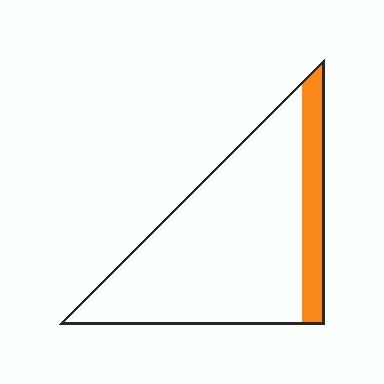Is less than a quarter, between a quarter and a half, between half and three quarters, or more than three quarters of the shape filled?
Less than a quarter.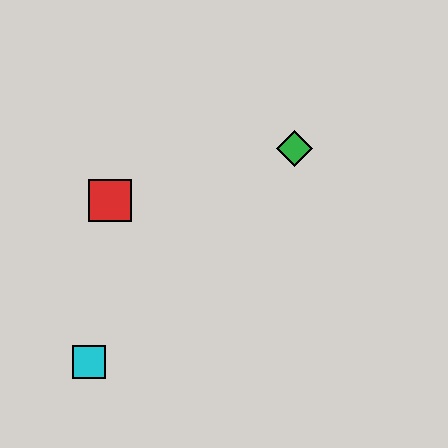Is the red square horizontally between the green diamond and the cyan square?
Yes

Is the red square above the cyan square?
Yes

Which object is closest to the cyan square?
The red square is closest to the cyan square.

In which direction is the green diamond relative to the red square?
The green diamond is to the right of the red square.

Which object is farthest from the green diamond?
The cyan square is farthest from the green diamond.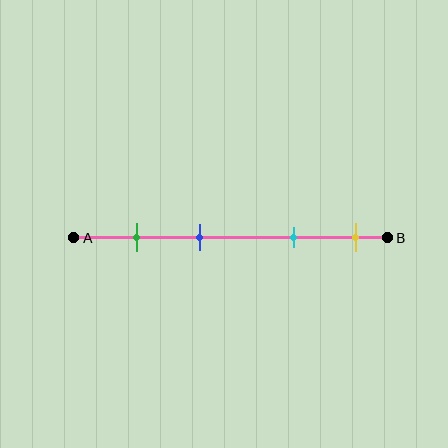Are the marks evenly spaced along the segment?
No, the marks are not evenly spaced.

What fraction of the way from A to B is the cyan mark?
The cyan mark is approximately 70% (0.7) of the way from A to B.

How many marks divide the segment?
There are 4 marks dividing the segment.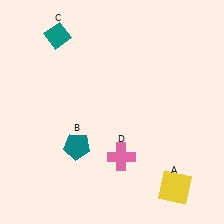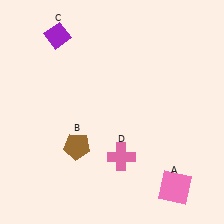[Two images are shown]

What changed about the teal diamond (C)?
In Image 1, C is teal. In Image 2, it changed to purple.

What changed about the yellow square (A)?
In Image 1, A is yellow. In Image 2, it changed to pink.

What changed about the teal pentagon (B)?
In Image 1, B is teal. In Image 2, it changed to brown.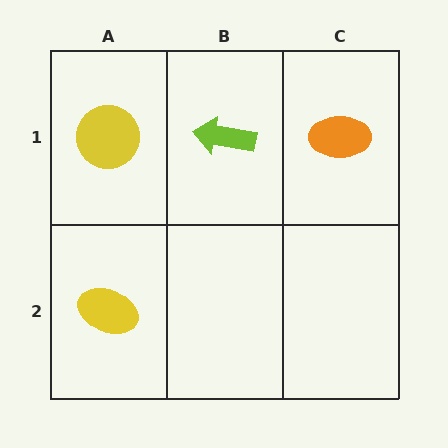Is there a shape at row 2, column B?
No, that cell is empty.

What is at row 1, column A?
A yellow circle.